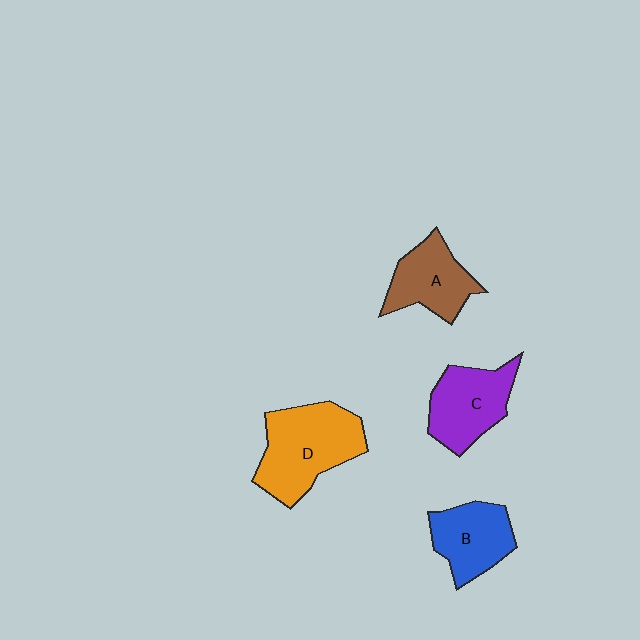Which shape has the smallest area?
Shape A (brown).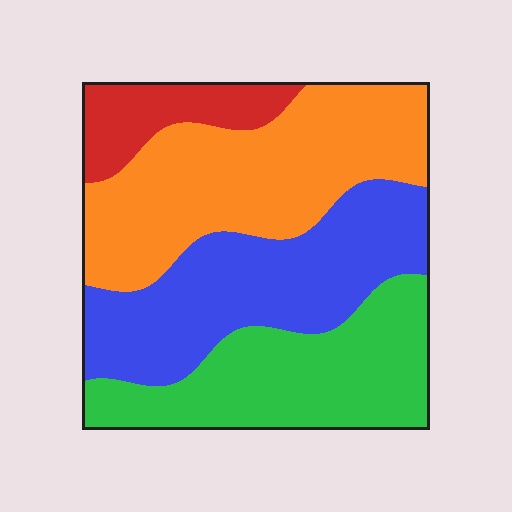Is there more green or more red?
Green.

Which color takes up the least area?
Red, at roughly 10%.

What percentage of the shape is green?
Green takes up about one quarter (1/4) of the shape.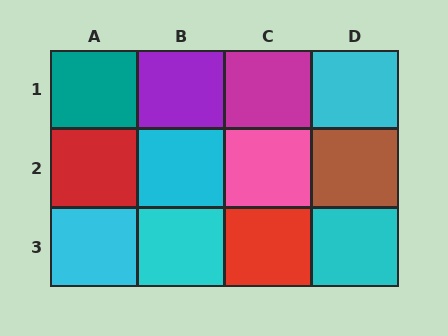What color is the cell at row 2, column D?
Brown.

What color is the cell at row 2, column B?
Cyan.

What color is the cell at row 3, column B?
Cyan.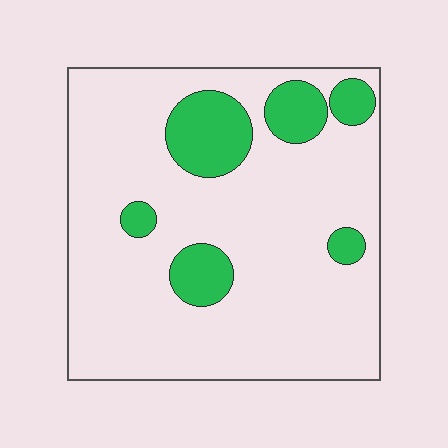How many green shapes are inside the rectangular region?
6.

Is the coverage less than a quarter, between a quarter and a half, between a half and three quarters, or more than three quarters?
Less than a quarter.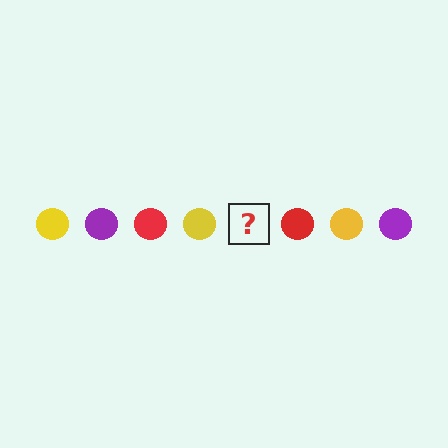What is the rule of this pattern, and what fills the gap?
The rule is that the pattern cycles through yellow, purple, red circles. The gap should be filled with a purple circle.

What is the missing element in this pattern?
The missing element is a purple circle.